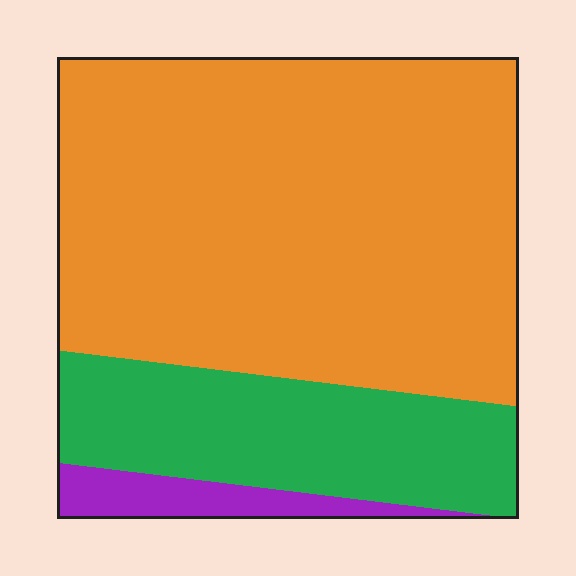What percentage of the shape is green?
Green takes up less than a quarter of the shape.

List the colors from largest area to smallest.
From largest to smallest: orange, green, purple.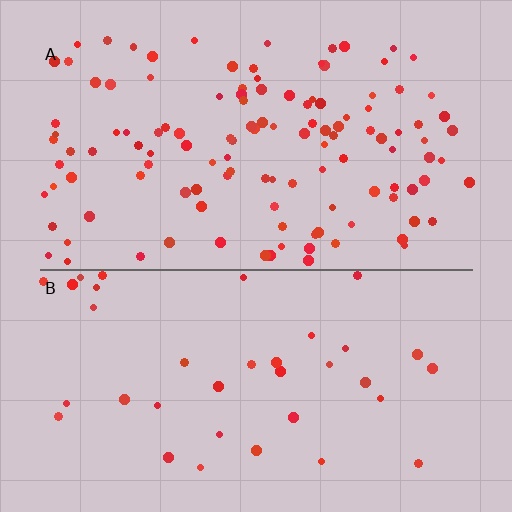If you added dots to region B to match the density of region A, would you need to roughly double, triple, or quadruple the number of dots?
Approximately triple.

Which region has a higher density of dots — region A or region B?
A (the top).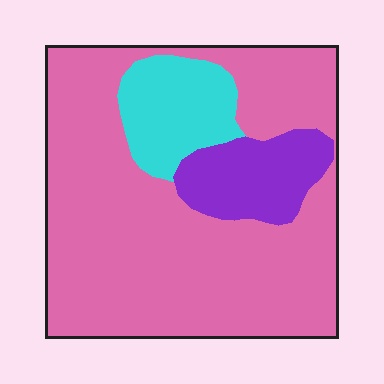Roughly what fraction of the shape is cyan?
Cyan takes up about one eighth (1/8) of the shape.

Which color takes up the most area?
Pink, at roughly 75%.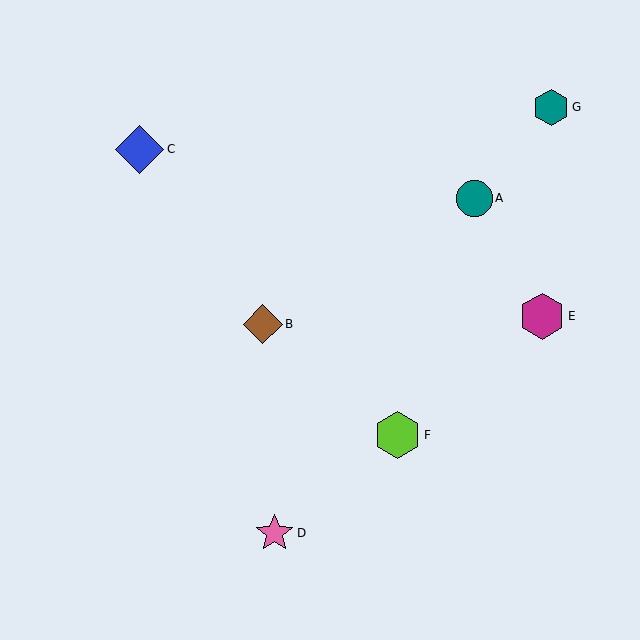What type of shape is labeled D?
Shape D is a pink star.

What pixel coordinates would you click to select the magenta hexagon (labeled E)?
Click at (542, 316) to select the magenta hexagon E.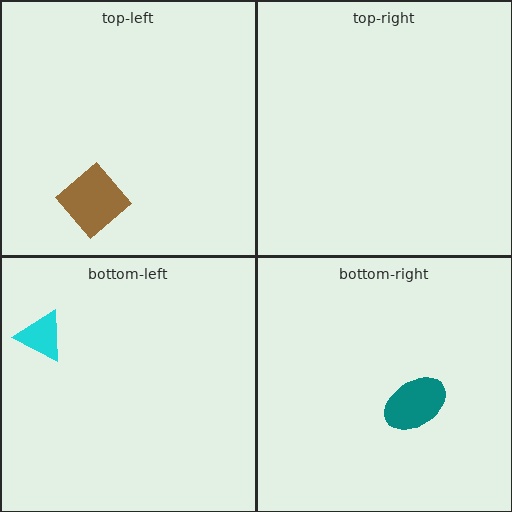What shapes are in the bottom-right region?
The teal ellipse.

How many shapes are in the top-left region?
1.